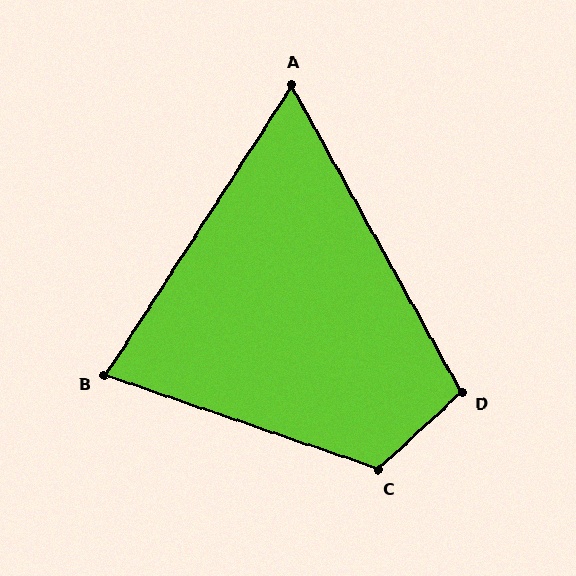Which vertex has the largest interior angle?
C, at approximately 118 degrees.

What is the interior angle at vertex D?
Approximately 104 degrees (obtuse).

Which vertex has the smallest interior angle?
A, at approximately 62 degrees.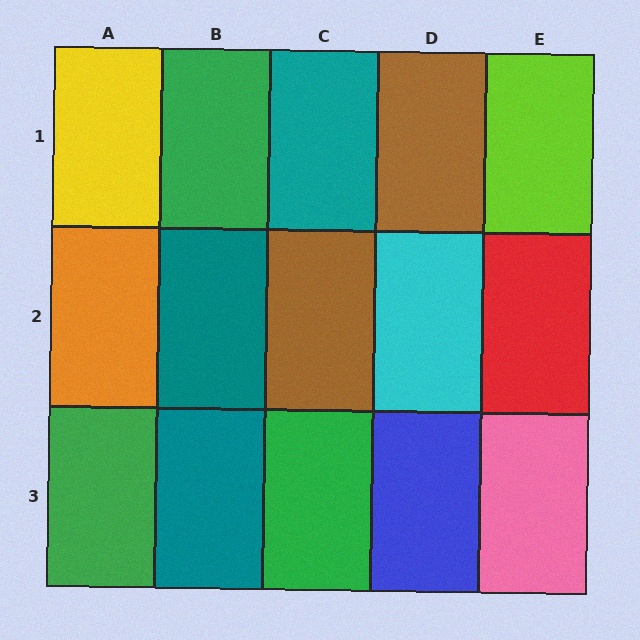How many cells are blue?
1 cell is blue.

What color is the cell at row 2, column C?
Brown.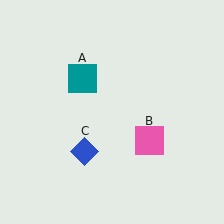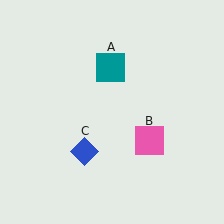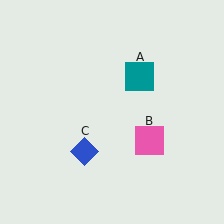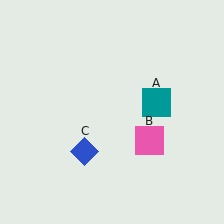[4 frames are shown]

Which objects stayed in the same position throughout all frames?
Pink square (object B) and blue diamond (object C) remained stationary.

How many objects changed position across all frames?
1 object changed position: teal square (object A).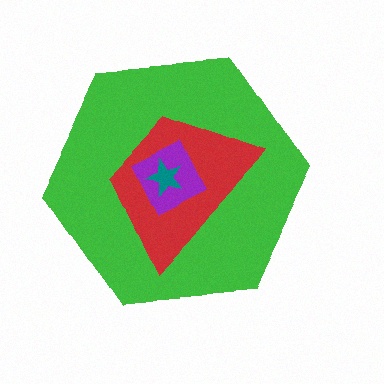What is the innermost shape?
The teal star.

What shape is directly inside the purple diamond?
The teal star.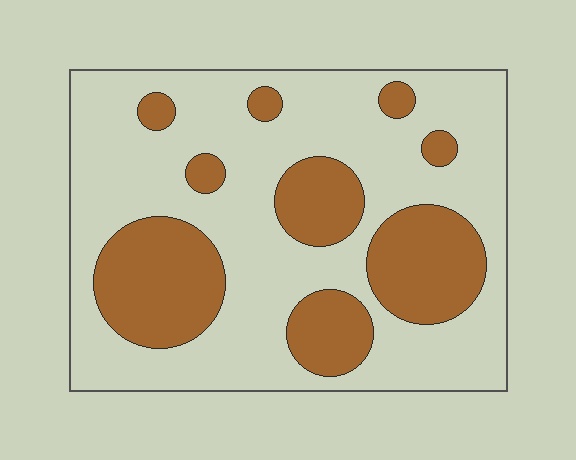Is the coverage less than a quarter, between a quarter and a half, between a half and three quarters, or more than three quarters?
Between a quarter and a half.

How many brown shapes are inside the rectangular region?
9.